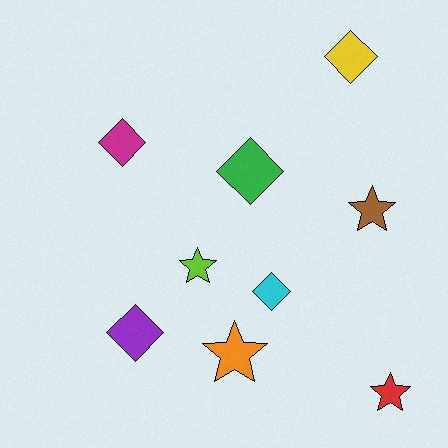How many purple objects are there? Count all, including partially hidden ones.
There is 1 purple object.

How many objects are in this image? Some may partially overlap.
There are 9 objects.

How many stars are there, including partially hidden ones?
There are 4 stars.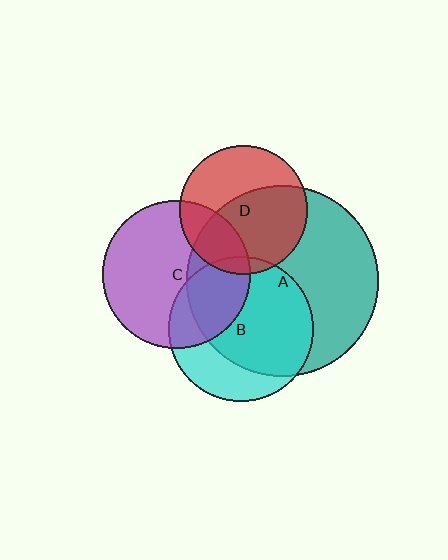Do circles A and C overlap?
Yes.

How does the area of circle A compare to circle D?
Approximately 2.2 times.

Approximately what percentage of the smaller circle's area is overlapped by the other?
Approximately 35%.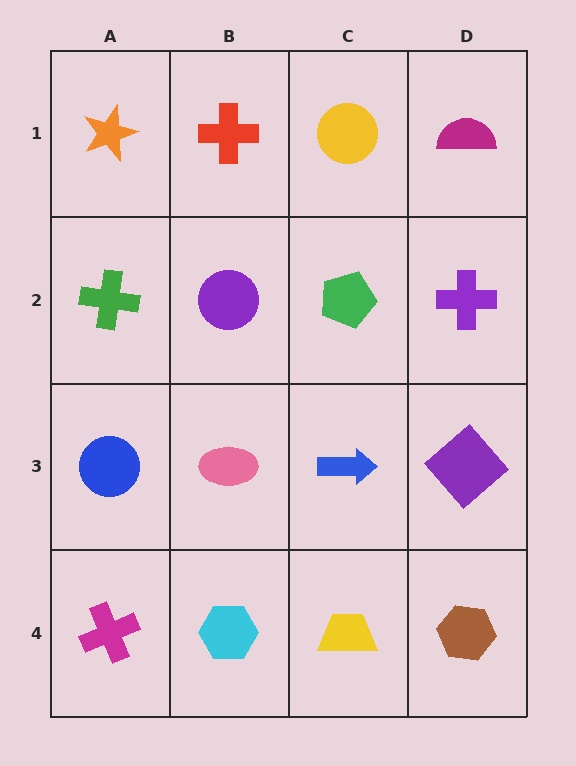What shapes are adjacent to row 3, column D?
A purple cross (row 2, column D), a brown hexagon (row 4, column D), a blue arrow (row 3, column C).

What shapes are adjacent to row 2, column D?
A magenta semicircle (row 1, column D), a purple diamond (row 3, column D), a green pentagon (row 2, column C).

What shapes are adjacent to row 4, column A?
A blue circle (row 3, column A), a cyan hexagon (row 4, column B).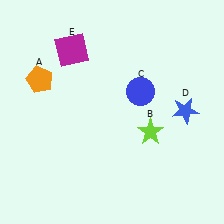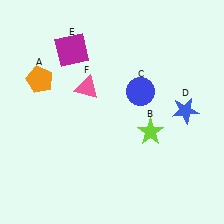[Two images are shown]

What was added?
A pink triangle (F) was added in Image 2.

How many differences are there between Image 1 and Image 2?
There is 1 difference between the two images.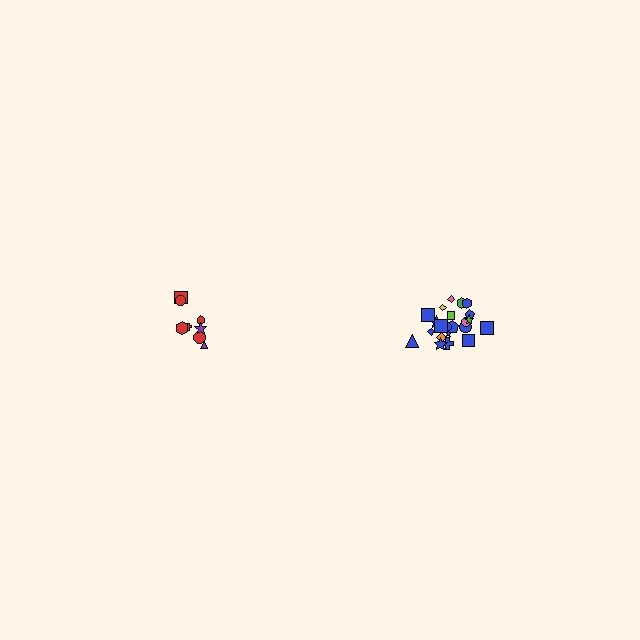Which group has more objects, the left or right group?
The right group.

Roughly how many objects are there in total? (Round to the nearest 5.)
Roughly 30 objects in total.